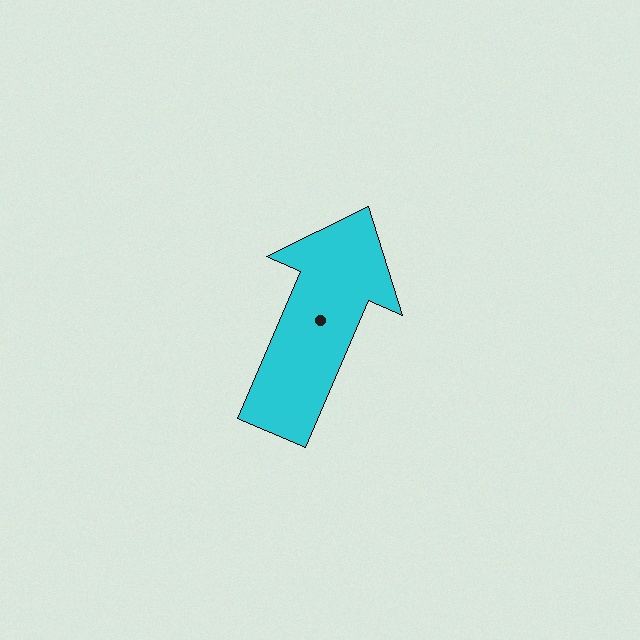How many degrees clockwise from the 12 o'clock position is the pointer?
Approximately 23 degrees.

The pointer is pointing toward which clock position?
Roughly 1 o'clock.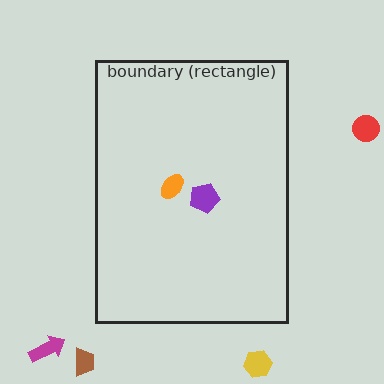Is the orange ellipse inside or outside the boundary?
Inside.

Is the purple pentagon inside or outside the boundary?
Inside.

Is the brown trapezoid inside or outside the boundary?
Outside.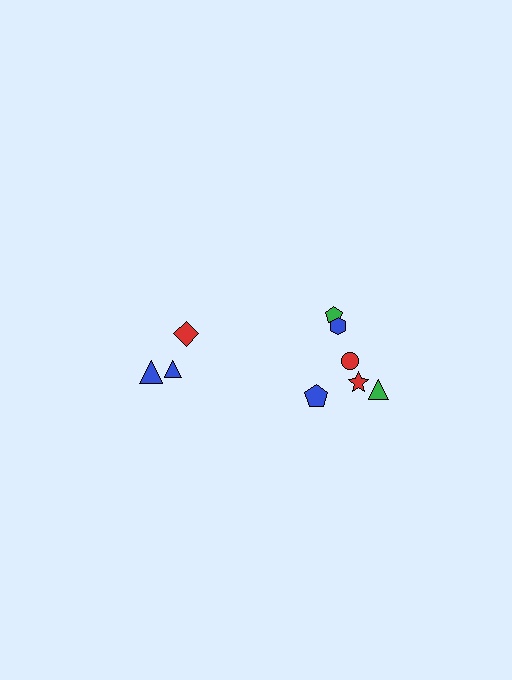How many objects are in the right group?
There are 6 objects.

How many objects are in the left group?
There are 3 objects.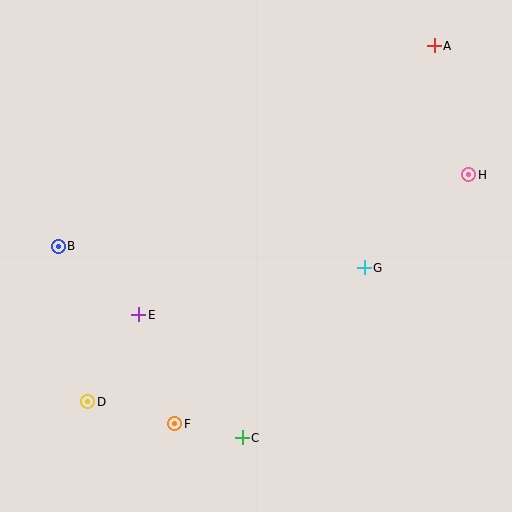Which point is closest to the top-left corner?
Point B is closest to the top-left corner.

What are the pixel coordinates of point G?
Point G is at (364, 268).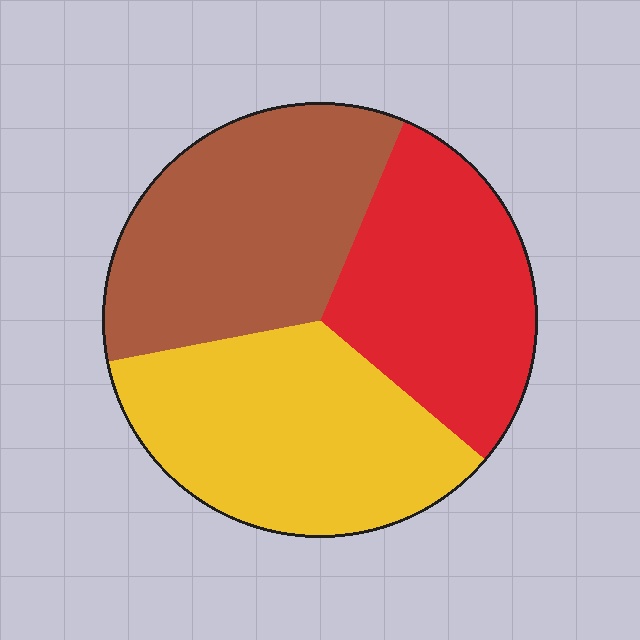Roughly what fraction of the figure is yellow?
Yellow covers about 35% of the figure.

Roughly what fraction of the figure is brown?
Brown takes up about one third (1/3) of the figure.